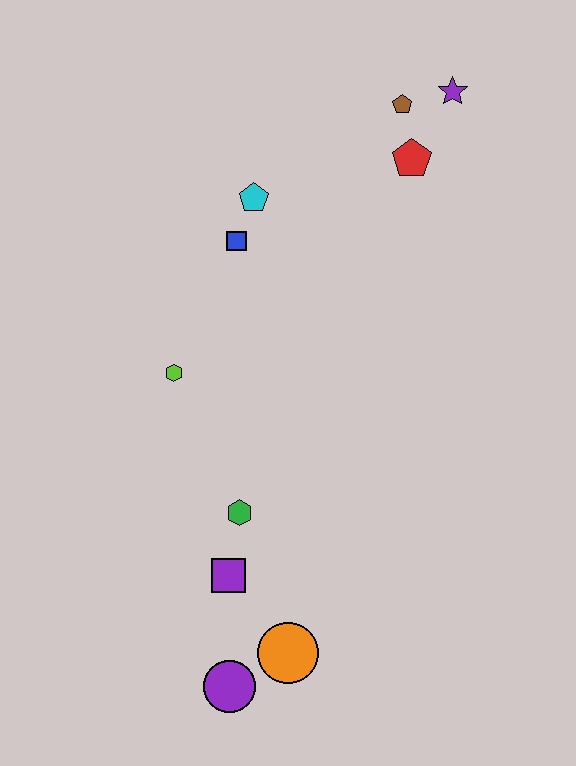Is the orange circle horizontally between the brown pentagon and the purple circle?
Yes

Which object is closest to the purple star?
The brown pentagon is closest to the purple star.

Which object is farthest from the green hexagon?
The purple star is farthest from the green hexagon.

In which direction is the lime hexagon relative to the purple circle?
The lime hexagon is above the purple circle.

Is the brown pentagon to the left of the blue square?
No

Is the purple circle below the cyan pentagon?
Yes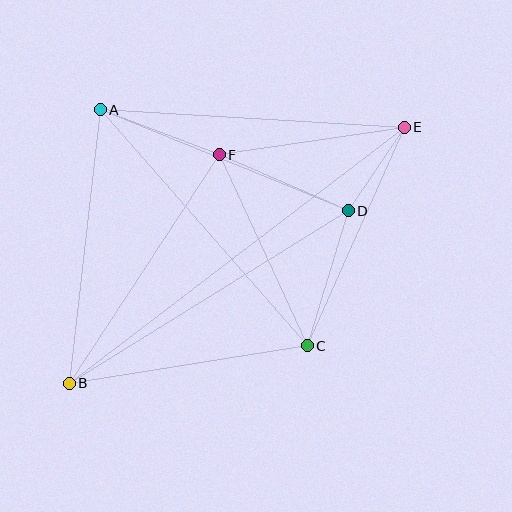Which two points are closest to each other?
Points D and E are closest to each other.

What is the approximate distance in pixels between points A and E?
The distance between A and E is approximately 305 pixels.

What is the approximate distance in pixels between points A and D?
The distance between A and D is approximately 268 pixels.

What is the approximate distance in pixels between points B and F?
The distance between B and F is approximately 274 pixels.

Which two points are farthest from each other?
Points B and E are farthest from each other.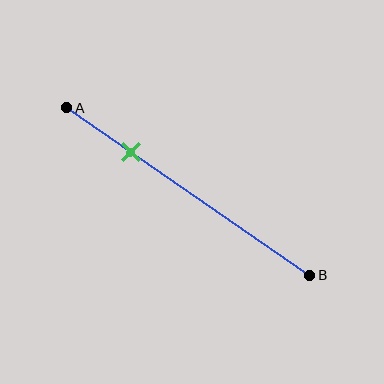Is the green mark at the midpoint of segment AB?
No, the mark is at about 25% from A, not at the 50% midpoint.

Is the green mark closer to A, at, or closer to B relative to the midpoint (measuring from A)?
The green mark is closer to point A than the midpoint of segment AB.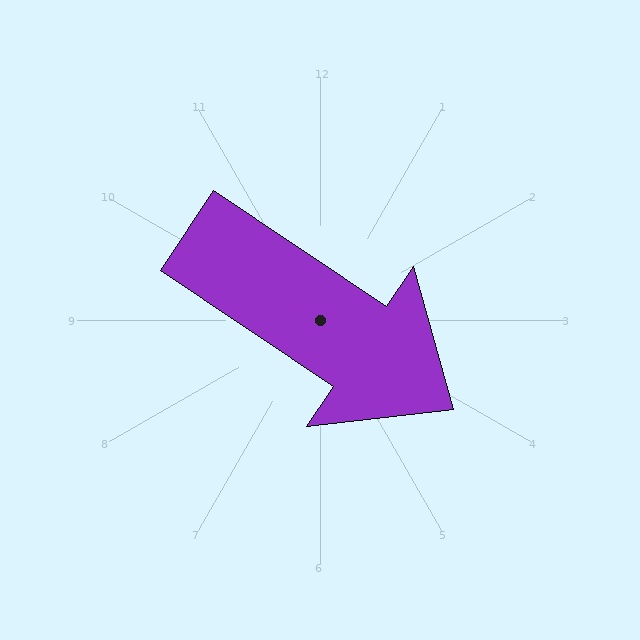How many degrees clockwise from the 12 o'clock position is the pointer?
Approximately 124 degrees.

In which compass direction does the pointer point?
Southeast.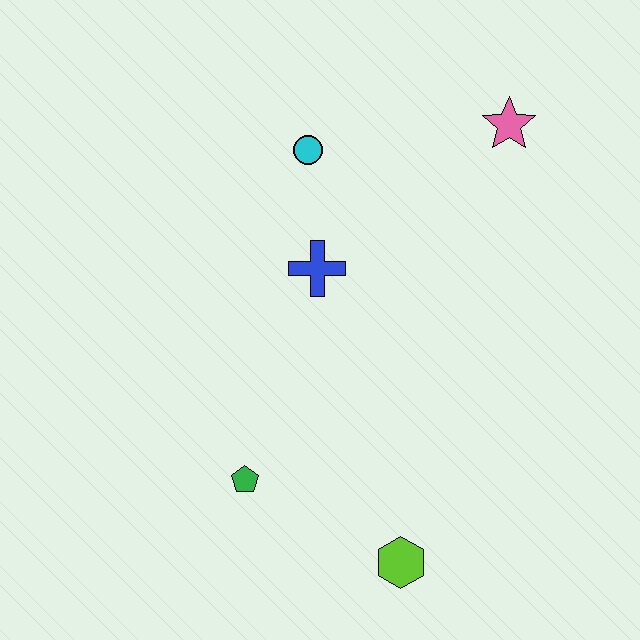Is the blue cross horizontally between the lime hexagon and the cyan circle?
Yes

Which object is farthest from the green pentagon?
The pink star is farthest from the green pentagon.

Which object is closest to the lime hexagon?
The green pentagon is closest to the lime hexagon.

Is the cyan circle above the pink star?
No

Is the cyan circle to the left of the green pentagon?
No